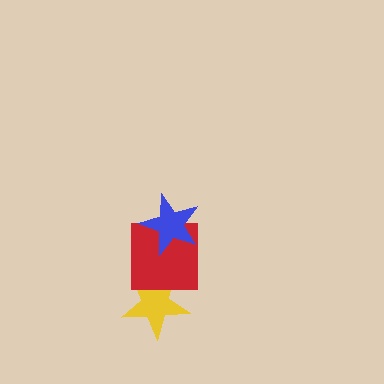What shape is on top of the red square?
The blue star is on top of the red square.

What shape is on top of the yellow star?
The red square is on top of the yellow star.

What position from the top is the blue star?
The blue star is 1st from the top.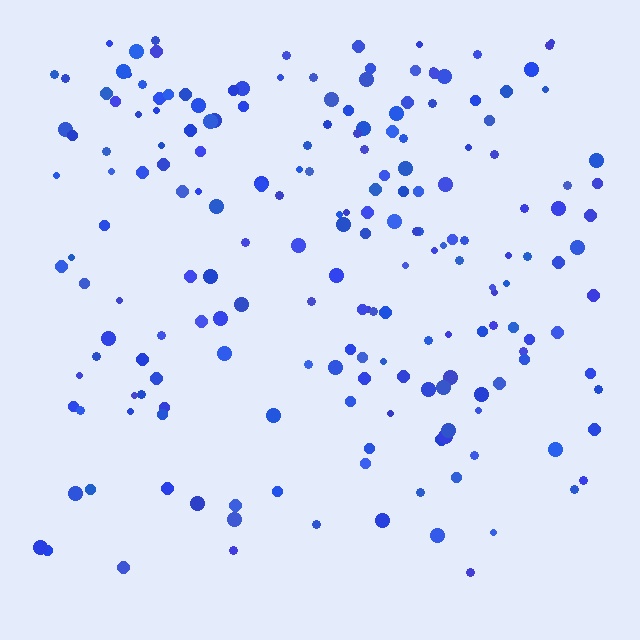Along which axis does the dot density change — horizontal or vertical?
Vertical.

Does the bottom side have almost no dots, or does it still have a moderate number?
Still a moderate number, just noticeably fewer than the top.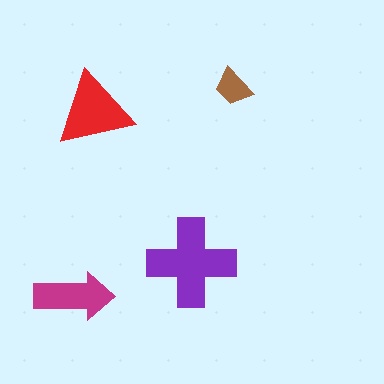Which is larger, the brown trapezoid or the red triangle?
The red triangle.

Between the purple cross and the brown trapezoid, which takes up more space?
The purple cross.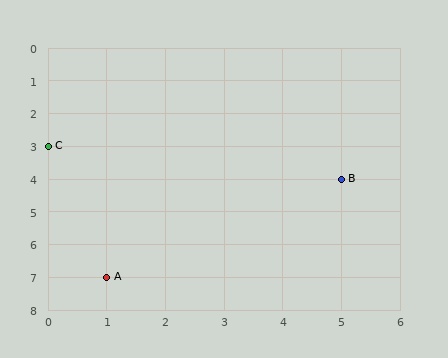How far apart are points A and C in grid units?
Points A and C are 1 column and 4 rows apart (about 4.1 grid units diagonally).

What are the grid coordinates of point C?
Point C is at grid coordinates (0, 3).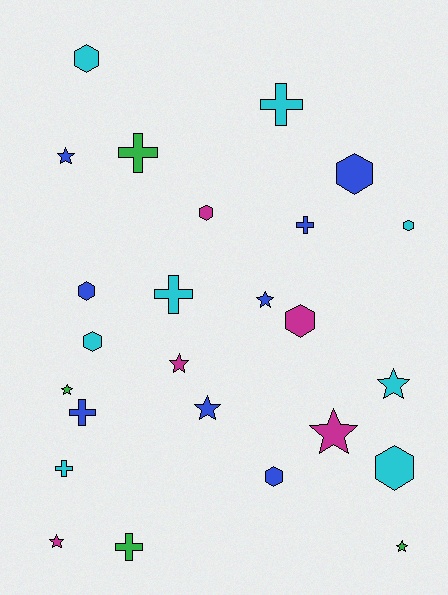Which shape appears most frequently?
Star, with 9 objects.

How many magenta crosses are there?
There are no magenta crosses.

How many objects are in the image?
There are 25 objects.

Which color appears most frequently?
Blue, with 8 objects.